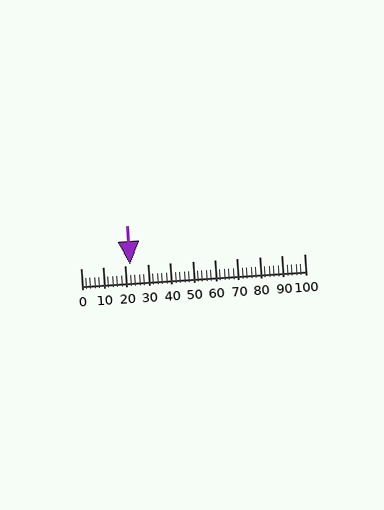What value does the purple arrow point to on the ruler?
The purple arrow points to approximately 22.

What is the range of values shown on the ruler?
The ruler shows values from 0 to 100.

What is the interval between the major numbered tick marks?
The major tick marks are spaced 10 units apart.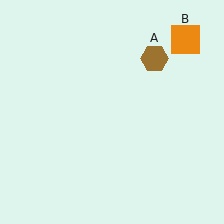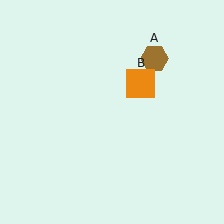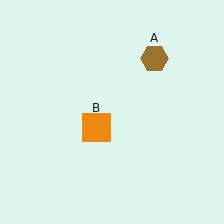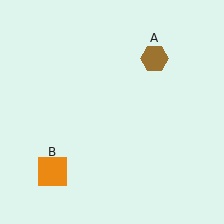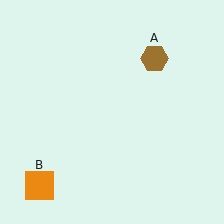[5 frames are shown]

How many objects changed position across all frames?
1 object changed position: orange square (object B).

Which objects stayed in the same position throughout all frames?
Brown hexagon (object A) remained stationary.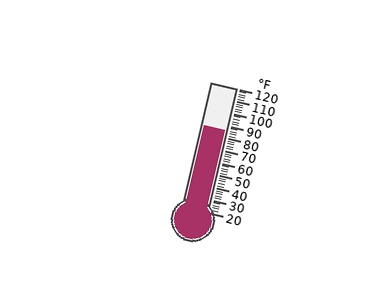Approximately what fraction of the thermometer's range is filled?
The thermometer is filled to approximately 65% of its range.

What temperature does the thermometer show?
The thermometer shows approximately 86°F.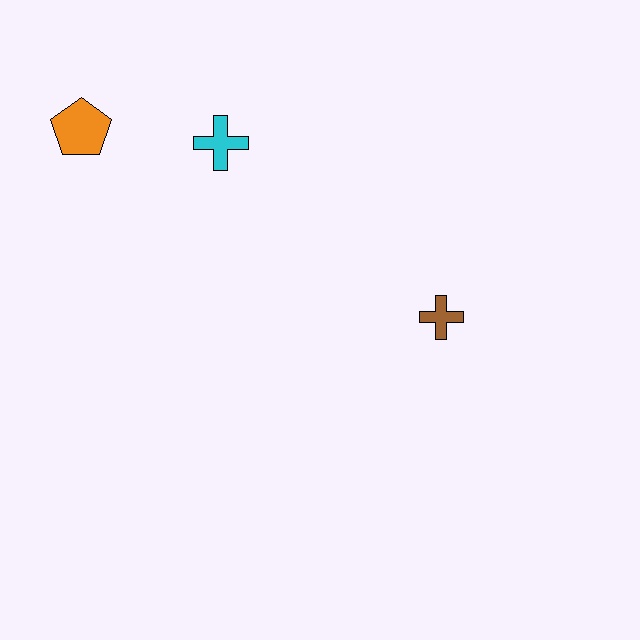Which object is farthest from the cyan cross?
The brown cross is farthest from the cyan cross.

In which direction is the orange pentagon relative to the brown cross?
The orange pentagon is to the left of the brown cross.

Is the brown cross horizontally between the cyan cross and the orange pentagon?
No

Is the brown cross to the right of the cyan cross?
Yes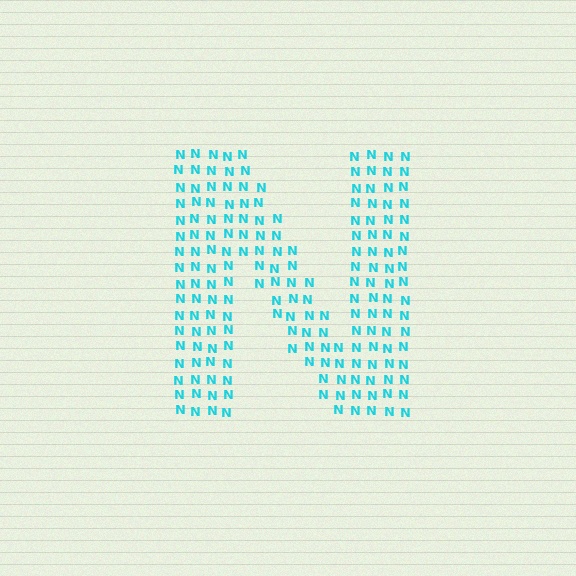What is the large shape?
The large shape is the letter N.